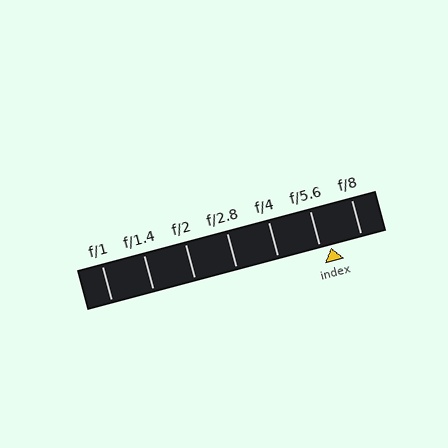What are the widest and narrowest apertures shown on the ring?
The widest aperture shown is f/1 and the narrowest is f/8.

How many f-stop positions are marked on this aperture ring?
There are 7 f-stop positions marked.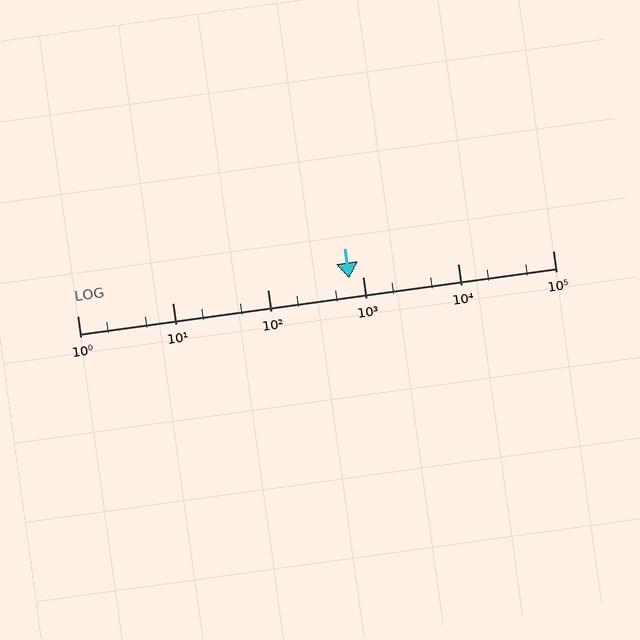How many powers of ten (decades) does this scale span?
The scale spans 5 decades, from 1 to 100000.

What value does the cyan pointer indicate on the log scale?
The pointer indicates approximately 720.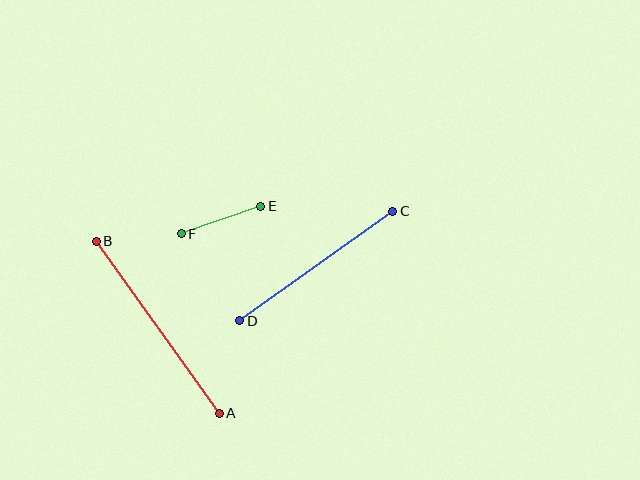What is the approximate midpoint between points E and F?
The midpoint is at approximately (221, 220) pixels.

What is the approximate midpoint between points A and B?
The midpoint is at approximately (158, 327) pixels.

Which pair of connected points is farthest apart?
Points A and B are farthest apart.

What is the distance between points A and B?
The distance is approximately 211 pixels.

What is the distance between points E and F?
The distance is approximately 84 pixels.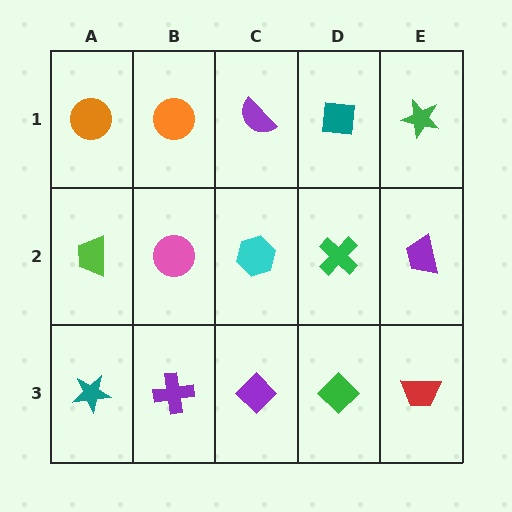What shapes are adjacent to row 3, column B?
A pink circle (row 2, column B), a teal star (row 3, column A), a purple diamond (row 3, column C).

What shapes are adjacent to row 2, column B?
An orange circle (row 1, column B), a purple cross (row 3, column B), a lime trapezoid (row 2, column A), a cyan hexagon (row 2, column C).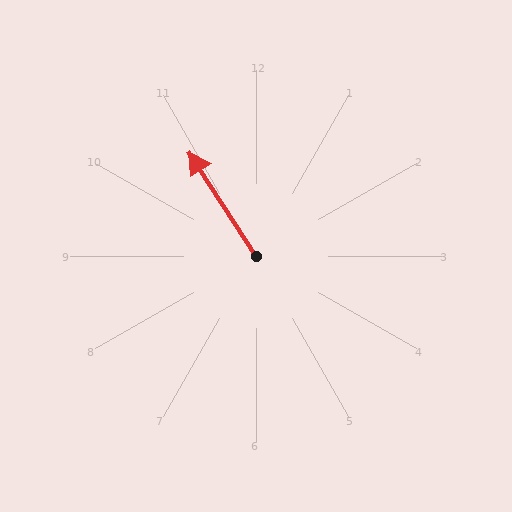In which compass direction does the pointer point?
Northwest.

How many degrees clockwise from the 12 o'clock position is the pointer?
Approximately 327 degrees.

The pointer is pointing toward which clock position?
Roughly 11 o'clock.